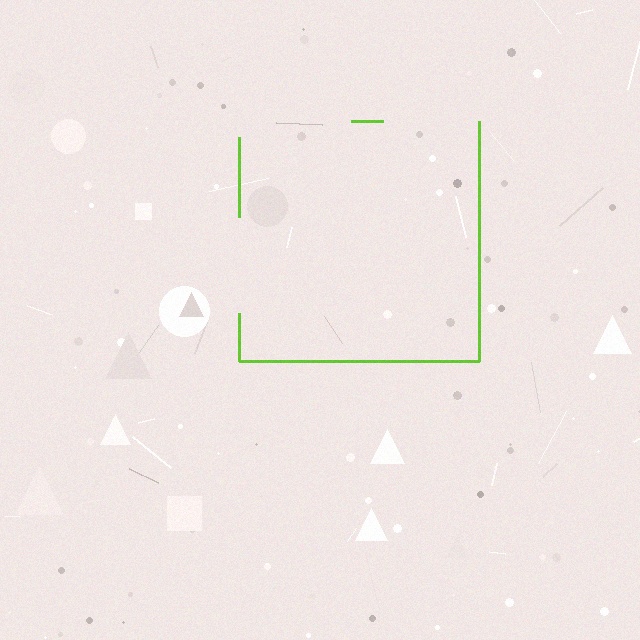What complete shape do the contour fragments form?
The contour fragments form a square.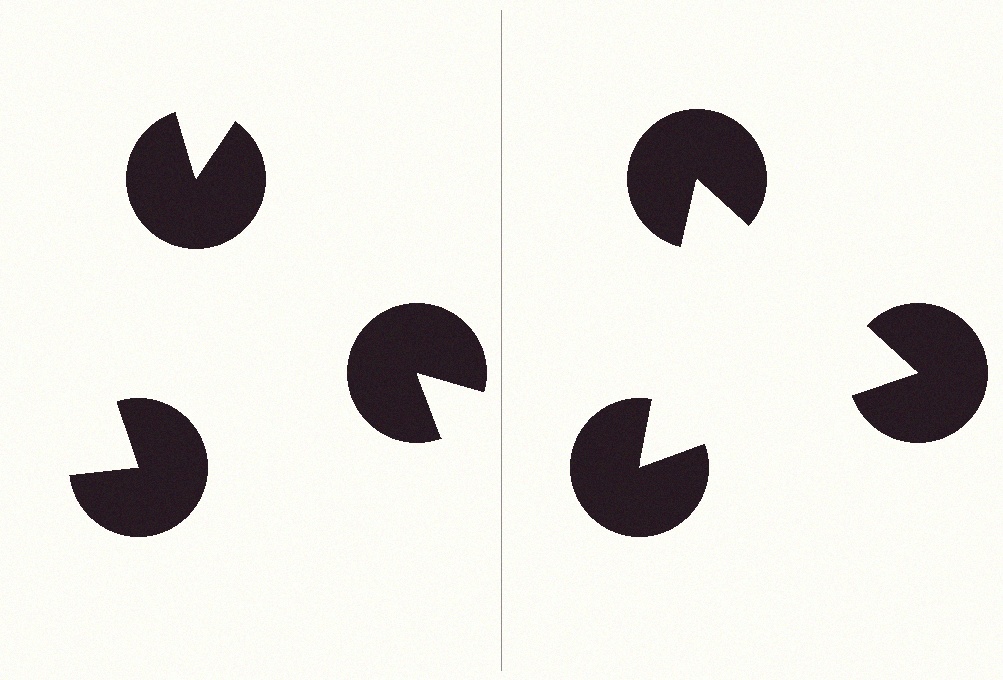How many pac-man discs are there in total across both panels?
6 — 3 on each side.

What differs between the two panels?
The pac-man discs are positioned identically on both sides; only the wedge orientations differ. On the right they align to a triangle; on the left they are misaligned.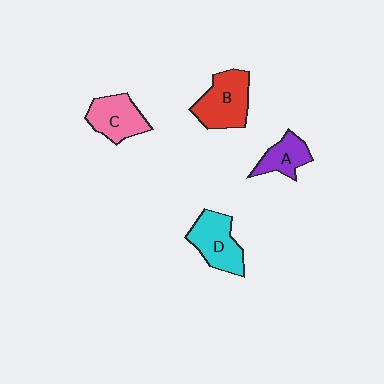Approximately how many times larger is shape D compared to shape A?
Approximately 1.5 times.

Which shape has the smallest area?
Shape A (purple).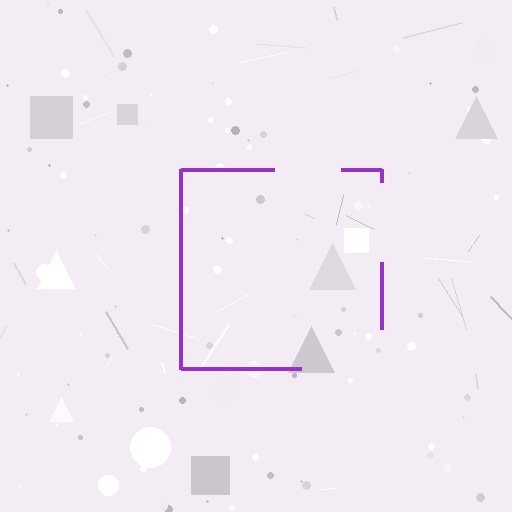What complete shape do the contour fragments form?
The contour fragments form a square.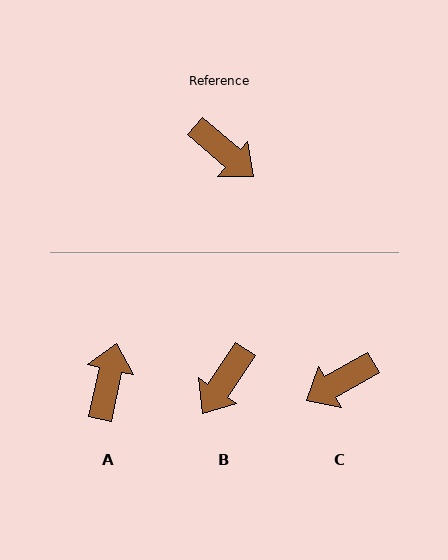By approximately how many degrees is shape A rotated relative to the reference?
Approximately 118 degrees counter-clockwise.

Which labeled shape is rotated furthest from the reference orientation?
A, about 118 degrees away.